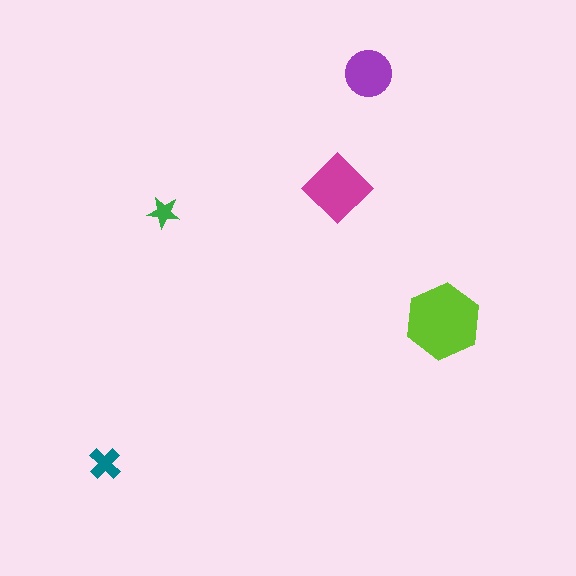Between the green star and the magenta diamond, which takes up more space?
The magenta diamond.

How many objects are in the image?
There are 5 objects in the image.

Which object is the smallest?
The green star.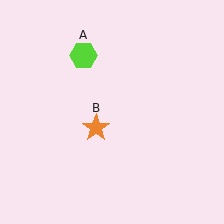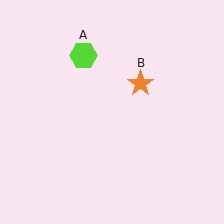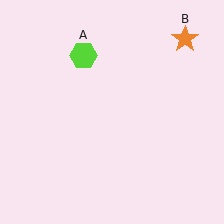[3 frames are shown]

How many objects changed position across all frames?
1 object changed position: orange star (object B).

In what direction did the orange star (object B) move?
The orange star (object B) moved up and to the right.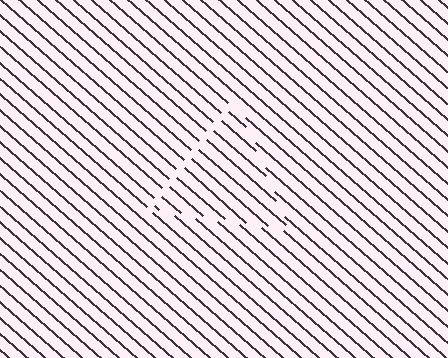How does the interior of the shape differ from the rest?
The interior of the shape contains the same grating, shifted by half a period — the contour is defined by the phase discontinuity where line-ends from the inner and outer gratings abut.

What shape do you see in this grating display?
An illusory triangle. The interior of the shape contains the same grating, shifted by half a period — the contour is defined by the phase discontinuity where line-ends from the inner and outer gratings abut.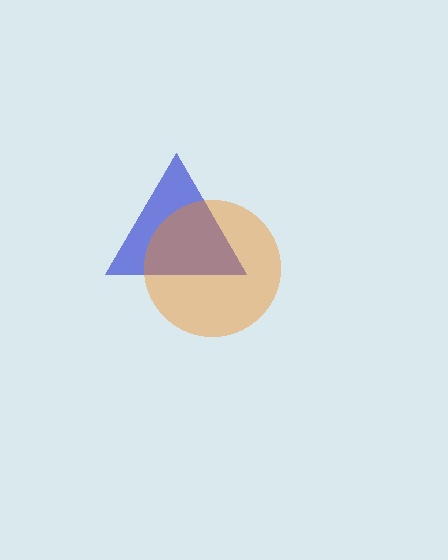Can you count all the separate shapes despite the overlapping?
Yes, there are 2 separate shapes.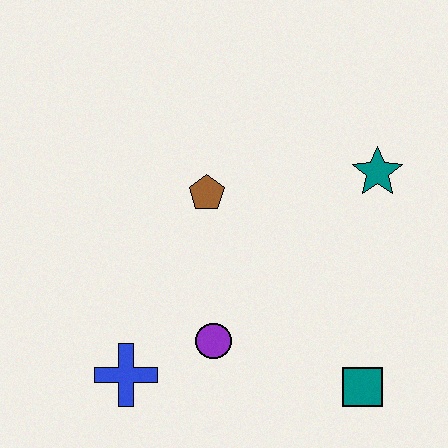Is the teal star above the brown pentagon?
Yes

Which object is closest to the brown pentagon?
The purple circle is closest to the brown pentagon.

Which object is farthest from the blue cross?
The teal star is farthest from the blue cross.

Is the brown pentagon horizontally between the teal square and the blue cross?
Yes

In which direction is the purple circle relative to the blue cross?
The purple circle is to the right of the blue cross.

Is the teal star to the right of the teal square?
Yes